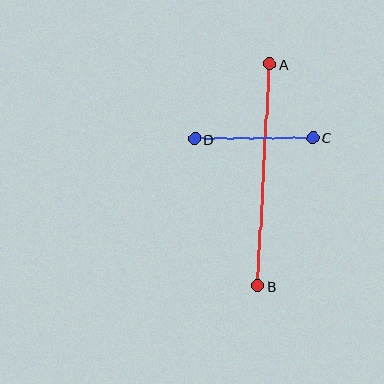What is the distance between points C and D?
The distance is approximately 118 pixels.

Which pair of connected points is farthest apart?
Points A and B are farthest apart.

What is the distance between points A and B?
The distance is approximately 222 pixels.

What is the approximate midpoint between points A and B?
The midpoint is at approximately (264, 175) pixels.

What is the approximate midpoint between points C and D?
The midpoint is at approximately (254, 138) pixels.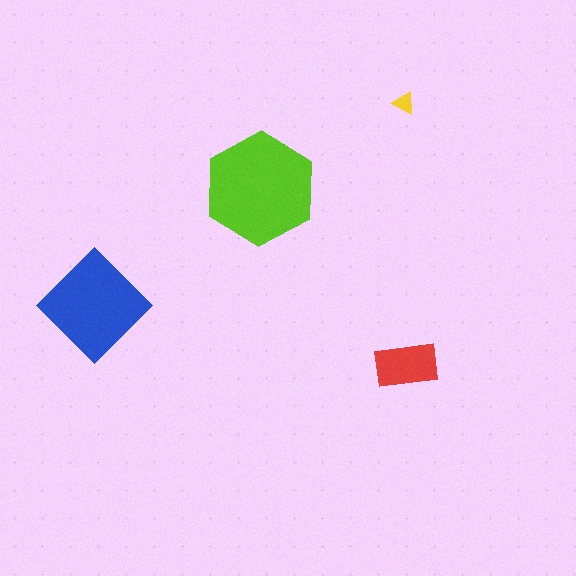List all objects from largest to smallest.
The lime hexagon, the blue diamond, the red rectangle, the yellow triangle.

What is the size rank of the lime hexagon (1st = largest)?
1st.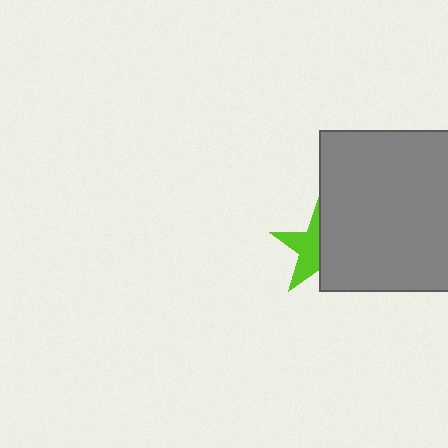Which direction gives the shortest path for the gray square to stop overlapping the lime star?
Moving right gives the shortest separation.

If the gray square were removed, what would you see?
You would see the complete lime star.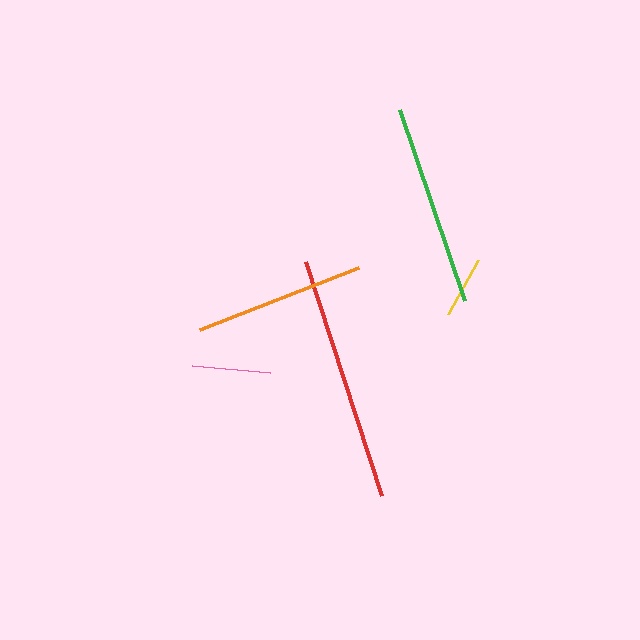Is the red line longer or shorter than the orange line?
The red line is longer than the orange line.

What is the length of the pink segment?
The pink segment is approximately 78 pixels long.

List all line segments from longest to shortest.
From longest to shortest: red, green, orange, pink, yellow.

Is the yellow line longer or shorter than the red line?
The red line is longer than the yellow line.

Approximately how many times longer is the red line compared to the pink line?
The red line is approximately 3.2 times the length of the pink line.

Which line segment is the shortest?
The yellow line is the shortest at approximately 62 pixels.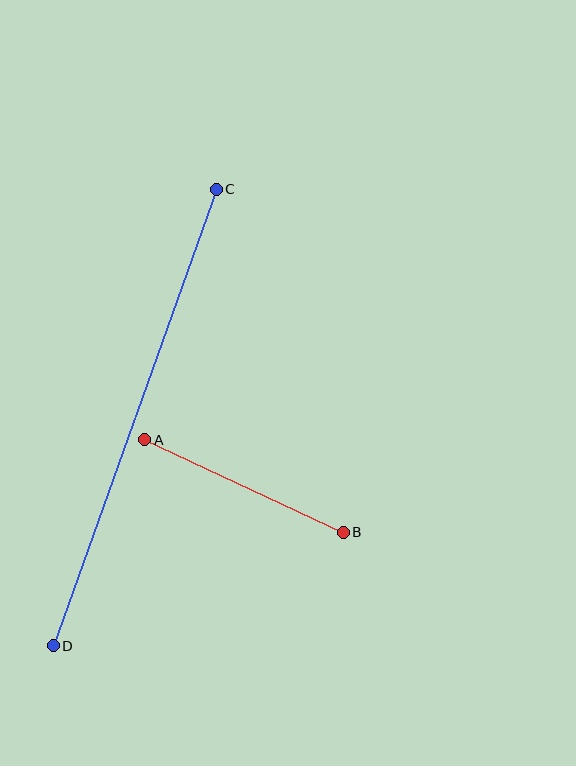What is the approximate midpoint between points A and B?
The midpoint is at approximately (244, 486) pixels.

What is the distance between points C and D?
The distance is approximately 485 pixels.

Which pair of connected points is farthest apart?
Points C and D are farthest apart.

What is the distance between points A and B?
The distance is approximately 219 pixels.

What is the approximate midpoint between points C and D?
The midpoint is at approximately (135, 417) pixels.